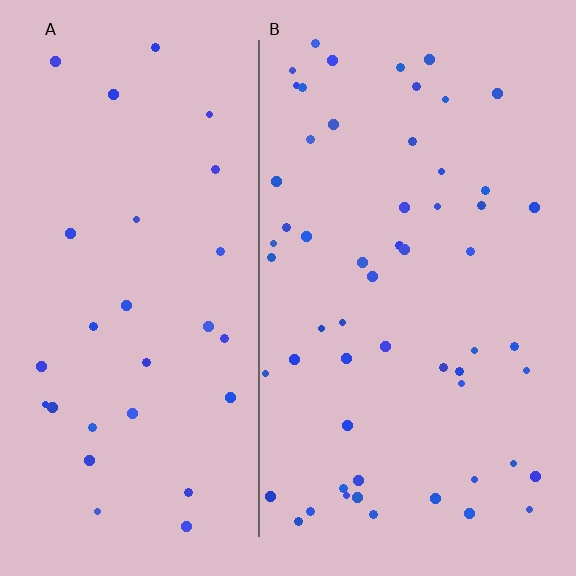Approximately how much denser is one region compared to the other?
Approximately 1.9× — region B over region A.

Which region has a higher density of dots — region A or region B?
B (the right).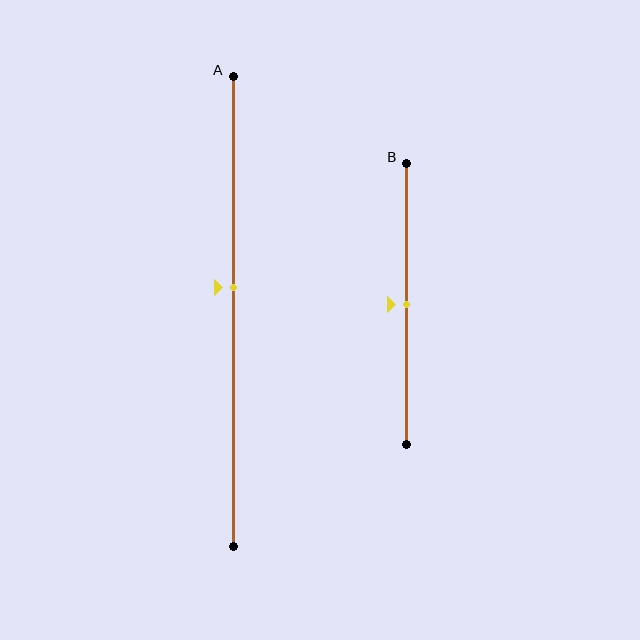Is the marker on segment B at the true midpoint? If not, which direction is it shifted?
Yes, the marker on segment B is at the true midpoint.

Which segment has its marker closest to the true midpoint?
Segment B has its marker closest to the true midpoint.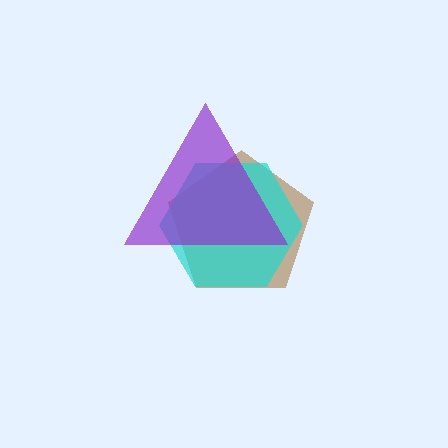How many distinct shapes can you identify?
There are 3 distinct shapes: a brown pentagon, a cyan hexagon, a purple triangle.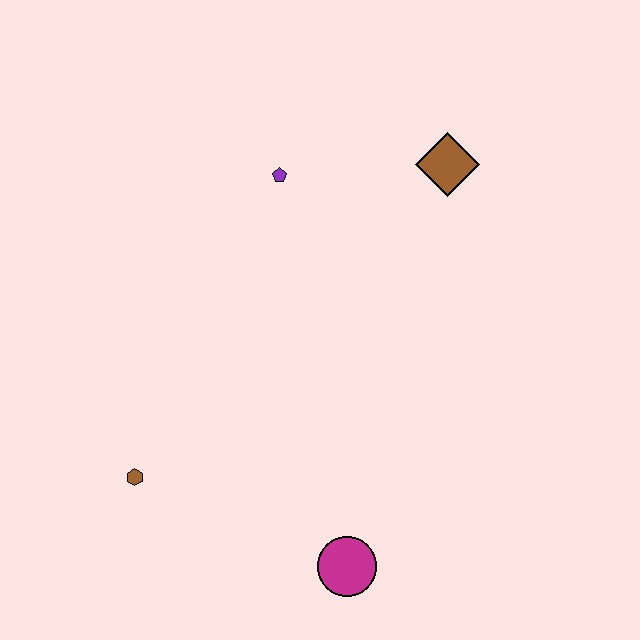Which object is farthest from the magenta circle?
The brown diamond is farthest from the magenta circle.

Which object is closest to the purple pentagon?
The brown diamond is closest to the purple pentagon.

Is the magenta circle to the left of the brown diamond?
Yes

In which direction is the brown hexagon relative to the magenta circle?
The brown hexagon is to the left of the magenta circle.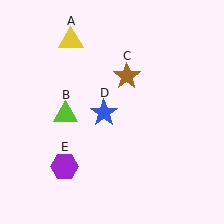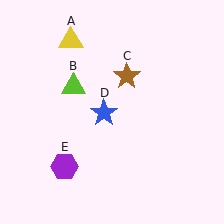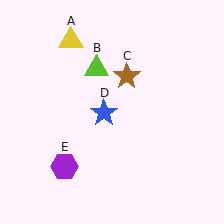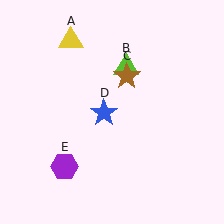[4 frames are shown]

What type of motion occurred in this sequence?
The lime triangle (object B) rotated clockwise around the center of the scene.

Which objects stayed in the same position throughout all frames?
Yellow triangle (object A) and brown star (object C) and blue star (object D) and purple hexagon (object E) remained stationary.